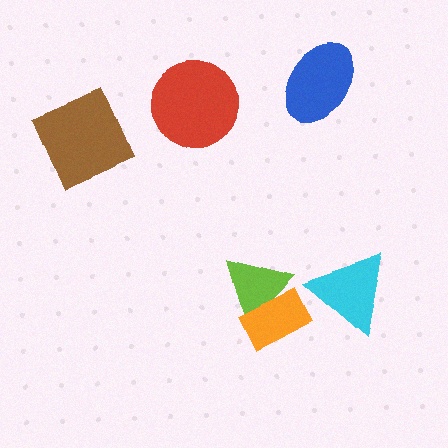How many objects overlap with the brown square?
0 objects overlap with the brown square.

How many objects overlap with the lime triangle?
1 object overlaps with the lime triangle.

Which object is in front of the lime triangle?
The orange rectangle is in front of the lime triangle.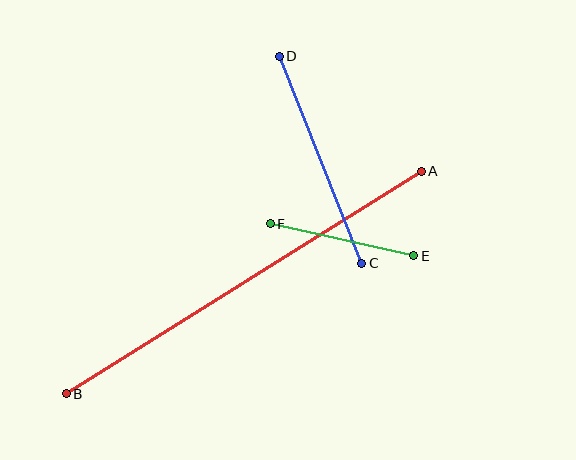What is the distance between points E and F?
The distance is approximately 147 pixels.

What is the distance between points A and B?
The distance is approximately 419 pixels.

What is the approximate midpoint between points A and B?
The midpoint is at approximately (244, 283) pixels.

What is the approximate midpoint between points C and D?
The midpoint is at approximately (320, 160) pixels.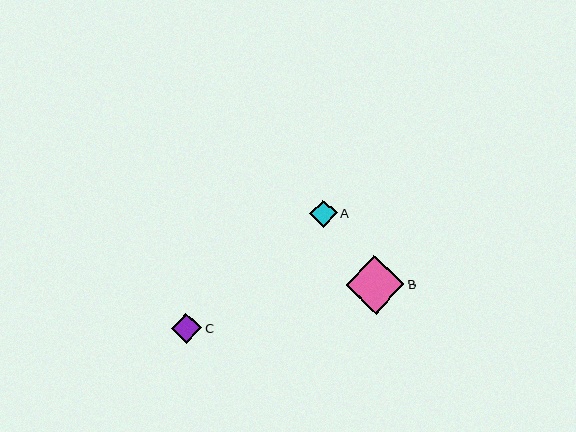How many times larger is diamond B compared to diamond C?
Diamond B is approximately 2.0 times the size of diamond C.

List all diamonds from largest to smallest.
From largest to smallest: B, C, A.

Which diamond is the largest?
Diamond B is the largest with a size of approximately 59 pixels.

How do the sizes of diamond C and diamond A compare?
Diamond C and diamond A are approximately the same size.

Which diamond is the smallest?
Diamond A is the smallest with a size of approximately 28 pixels.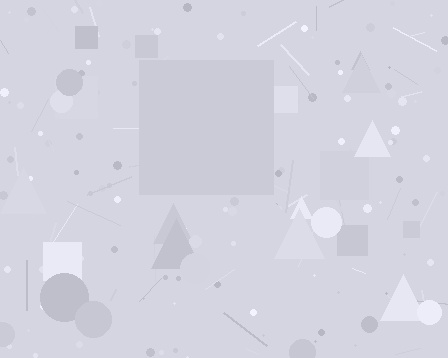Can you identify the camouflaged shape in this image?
The camouflaged shape is a square.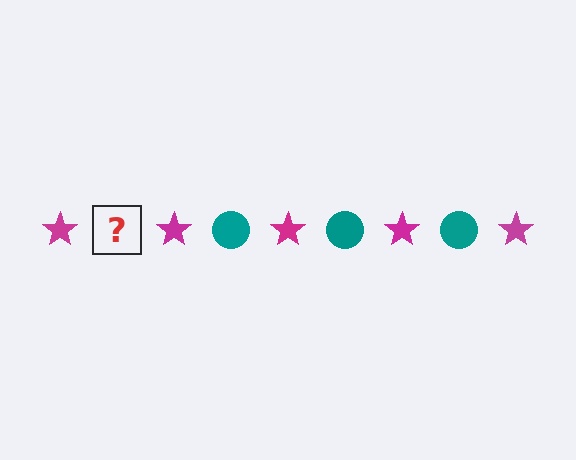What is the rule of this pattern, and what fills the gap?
The rule is that the pattern alternates between magenta star and teal circle. The gap should be filled with a teal circle.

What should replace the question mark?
The question mark should be replaced with a teal circle.